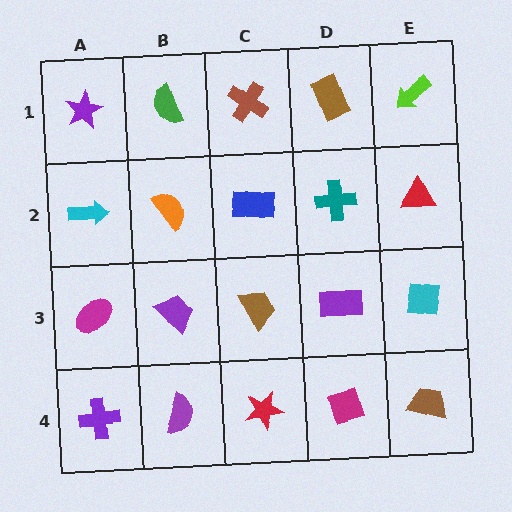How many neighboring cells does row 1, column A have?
2.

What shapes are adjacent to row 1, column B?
An orange semicircle (row 2, column B), a purple star (row 1, column A), a brown cross (row 1, column C).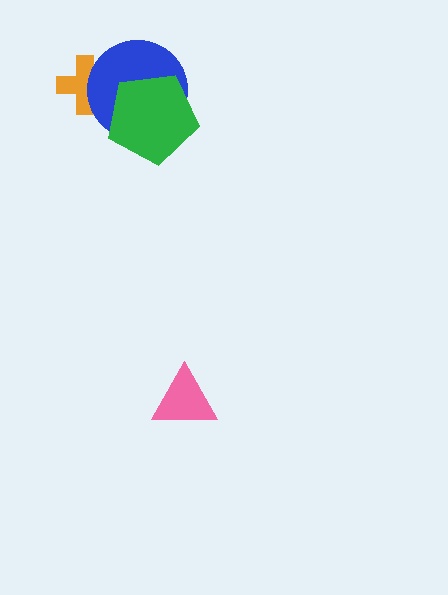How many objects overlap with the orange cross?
1 object overlaps with the orange cross.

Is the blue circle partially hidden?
Yes, it is partially covered by another shape.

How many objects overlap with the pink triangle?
0 objects overlap with the pink triangle.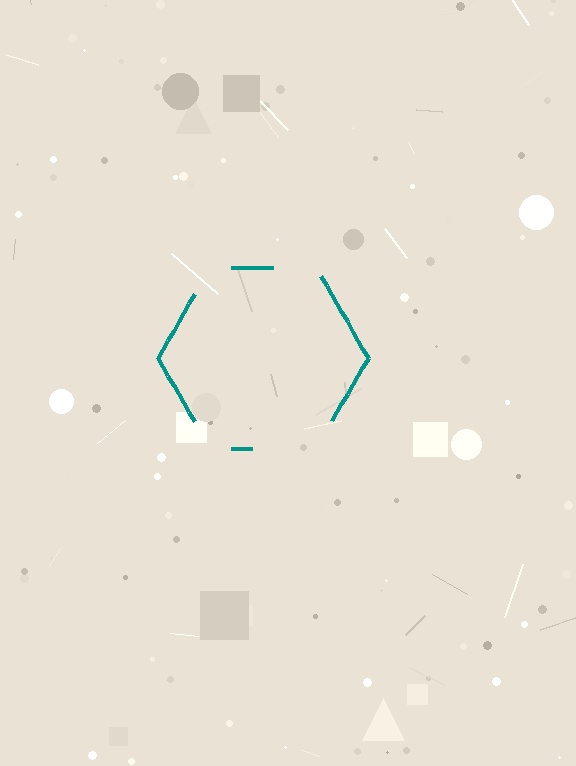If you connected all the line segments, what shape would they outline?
They would outline a hexagon.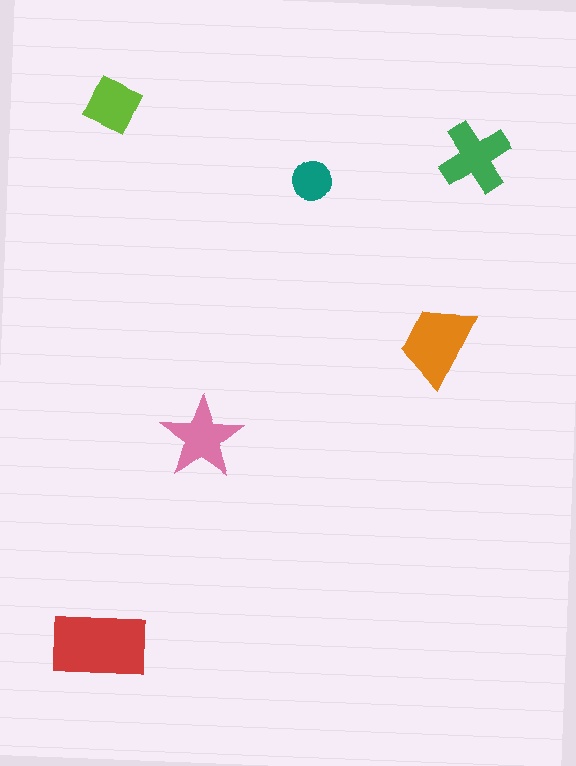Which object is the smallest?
The teal circle.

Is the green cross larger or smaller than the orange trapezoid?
Smaller.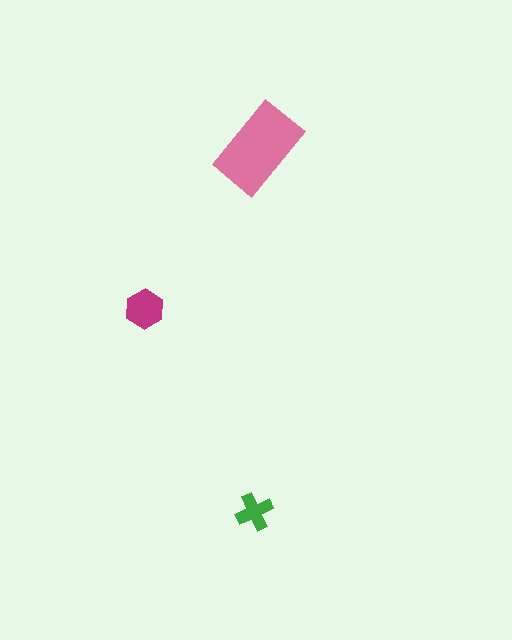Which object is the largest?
The pink rectangle.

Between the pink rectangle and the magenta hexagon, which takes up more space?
The pink rectangle.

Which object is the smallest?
The green cross.